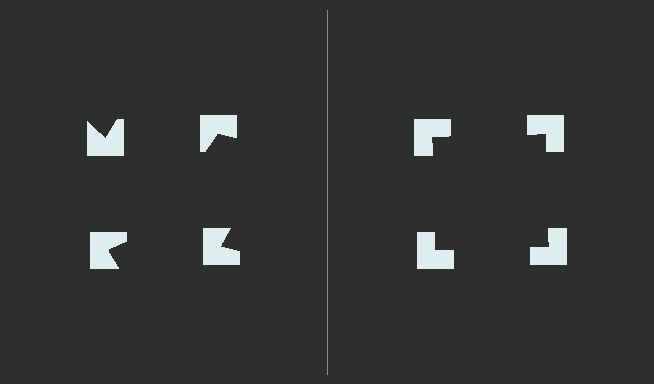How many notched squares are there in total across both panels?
8 — 4 on each side.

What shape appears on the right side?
An illusory square.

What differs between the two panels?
The notched squares are positioned identically on both sides; only the wedge orientations differ. On the right they align to a square; on the left they are misaligned.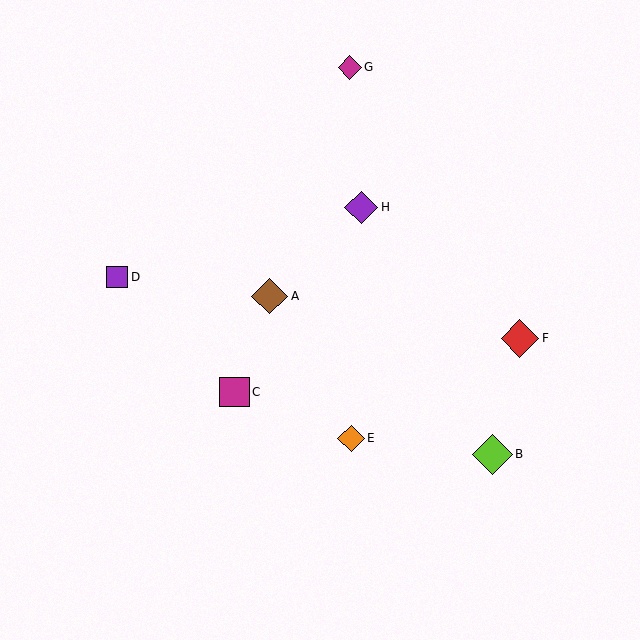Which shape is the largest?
The lime diamond (labeled B) is the largest.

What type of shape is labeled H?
Shape H is a purple diamond.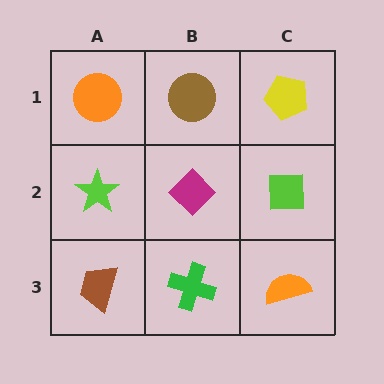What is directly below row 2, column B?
A green cross.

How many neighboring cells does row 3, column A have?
2.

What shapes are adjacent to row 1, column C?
A lime square (row 2, column C), a brown circle (row 1, column B).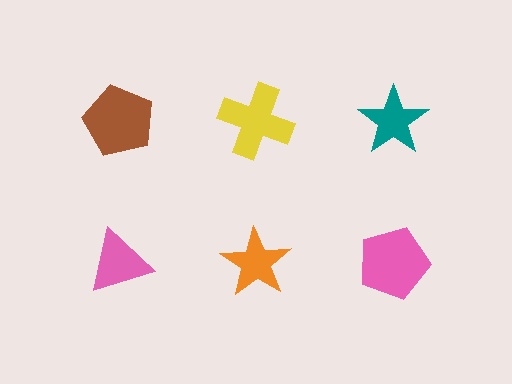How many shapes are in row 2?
3 shapes.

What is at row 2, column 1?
A pink triangle.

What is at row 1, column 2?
A yellow cross.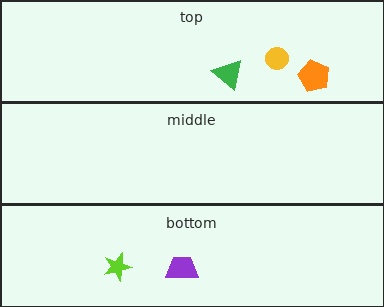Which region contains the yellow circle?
The top region.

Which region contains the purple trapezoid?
The bottom region.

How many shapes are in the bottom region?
2.